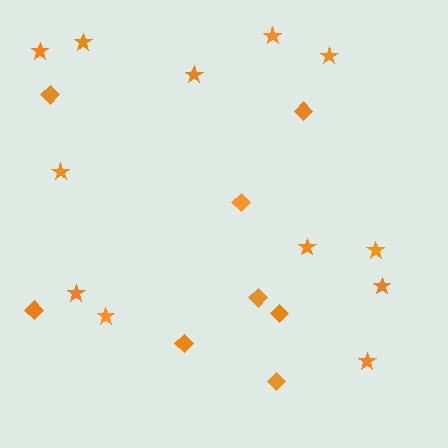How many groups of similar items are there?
There are 2 groups: one group of stars (12) and one group of diamonds (8).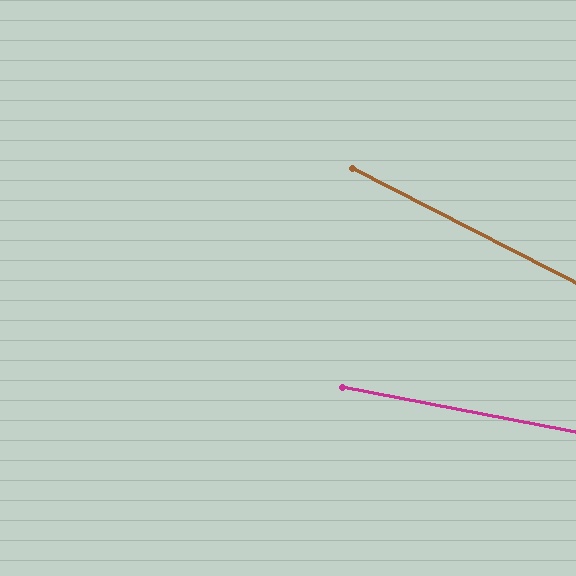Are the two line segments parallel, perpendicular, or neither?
Neither parallel nor perpendicular — they differ by about 16°.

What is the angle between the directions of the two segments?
Approximately 16 degrees.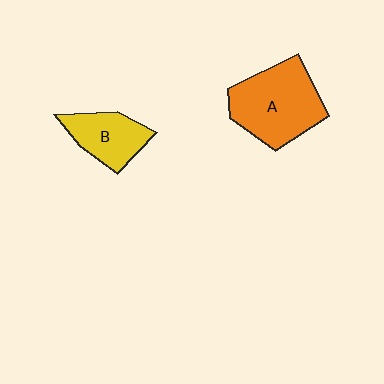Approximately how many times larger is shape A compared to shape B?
Approximately 1.7 times.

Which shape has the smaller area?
Shape B (yellow).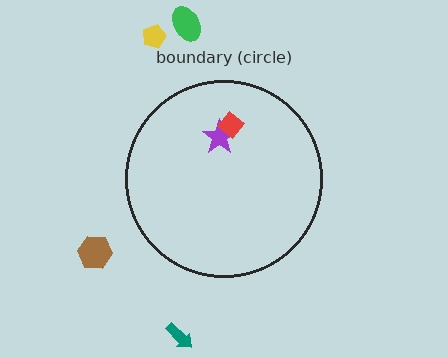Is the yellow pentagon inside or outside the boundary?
Outside.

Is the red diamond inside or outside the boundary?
Inside.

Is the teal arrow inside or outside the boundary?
Outside.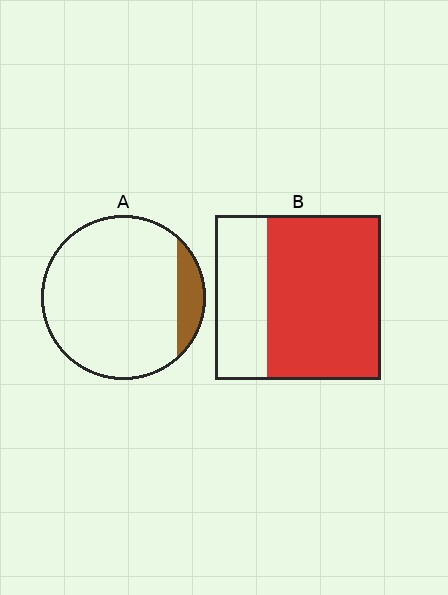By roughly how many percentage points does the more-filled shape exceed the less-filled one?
By roughly 55 percentage points (B over A).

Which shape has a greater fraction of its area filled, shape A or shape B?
Shape B.